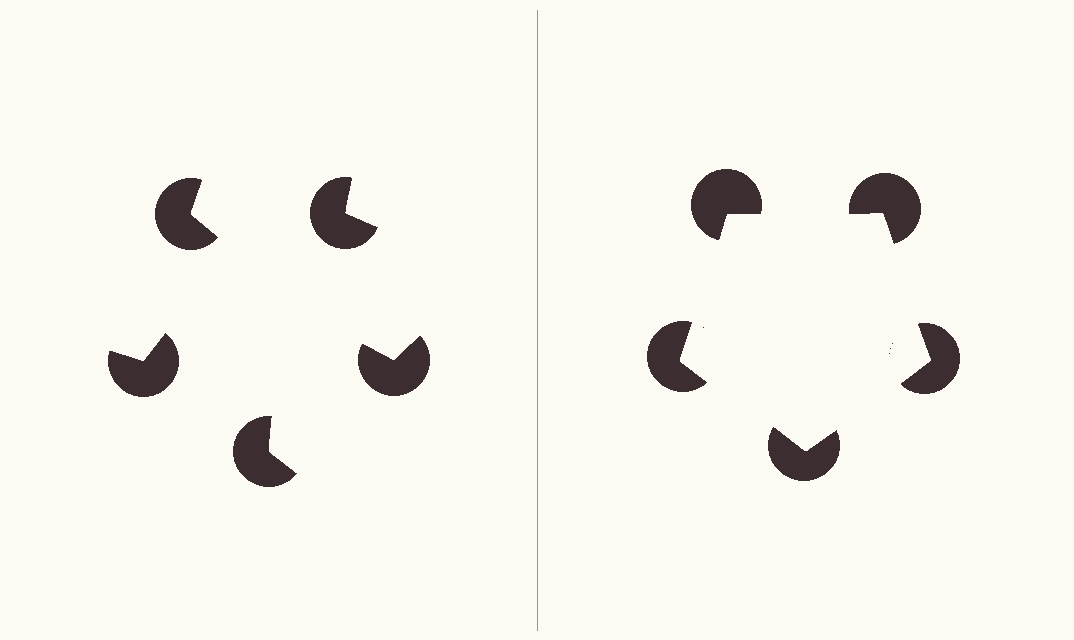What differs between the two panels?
The pac-man discs are positioned identically on both sides; only the wedge orientations differ. On the right they align to a pentagon; on the left they are misaligned.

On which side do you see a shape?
An illusory pentagon appears on the right side. On the left side the wedge cuts are rotated, so no coherent shape forms.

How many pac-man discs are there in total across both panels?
10 — 5 on each side.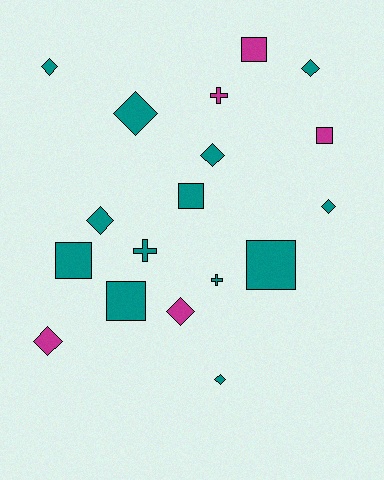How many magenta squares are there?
There are 2 magenta squares.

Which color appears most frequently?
Teal, with 13 objects.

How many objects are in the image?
There are 18 objects.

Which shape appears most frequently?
Diamond, with 9 objects.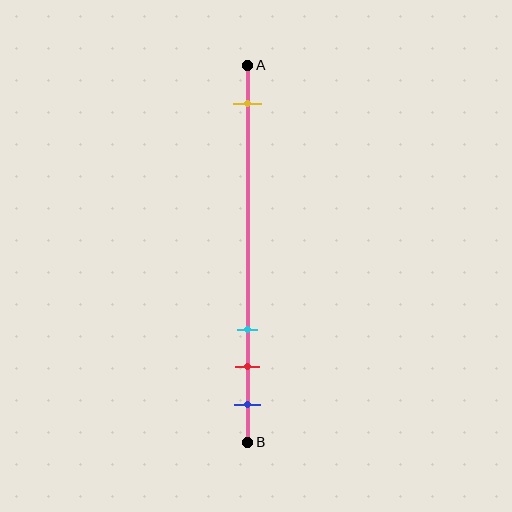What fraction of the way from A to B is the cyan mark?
The cyan mark is approximately 70% (0.7) of the way from A to B.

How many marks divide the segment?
There are 4 marks dividing the segment.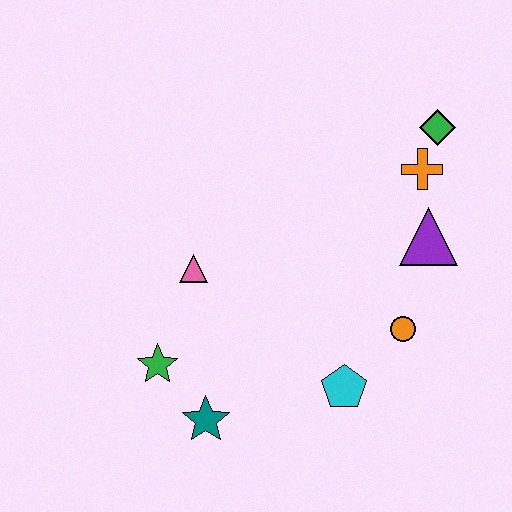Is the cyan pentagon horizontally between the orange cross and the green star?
Yes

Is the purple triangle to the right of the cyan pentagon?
Yes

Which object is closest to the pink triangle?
The green star is closest to the pink triangle.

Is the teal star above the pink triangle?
No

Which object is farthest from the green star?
The green diamond is farthest from the green star.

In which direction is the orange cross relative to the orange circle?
The orange cross is above the orange circle.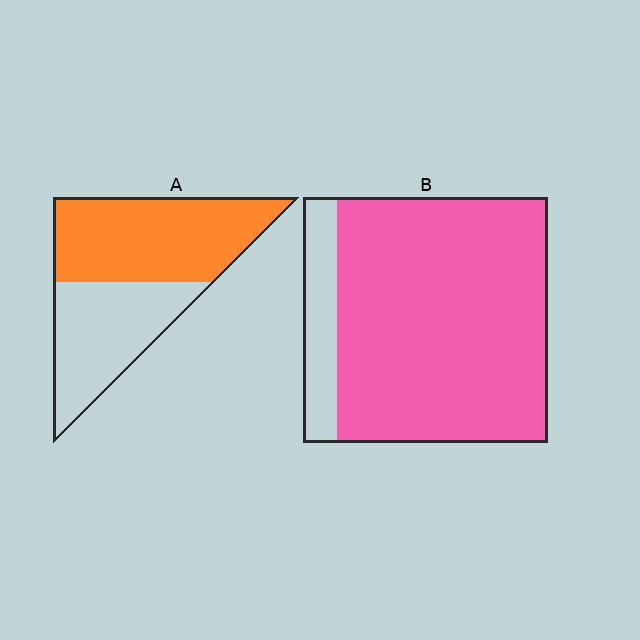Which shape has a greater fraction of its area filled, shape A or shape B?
Shape B.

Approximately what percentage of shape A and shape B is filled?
A is approximately 55% and B is approximately 85%.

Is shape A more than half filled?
Yes.